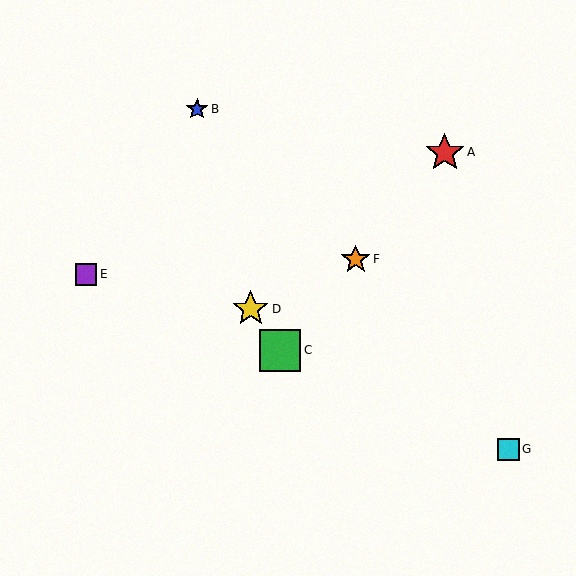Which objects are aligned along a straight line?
Objects A, C, F are aligned along a straight line.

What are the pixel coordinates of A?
Object A is at (445, 152).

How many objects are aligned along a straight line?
3 objects (A, C, F) are aligned along a straight line.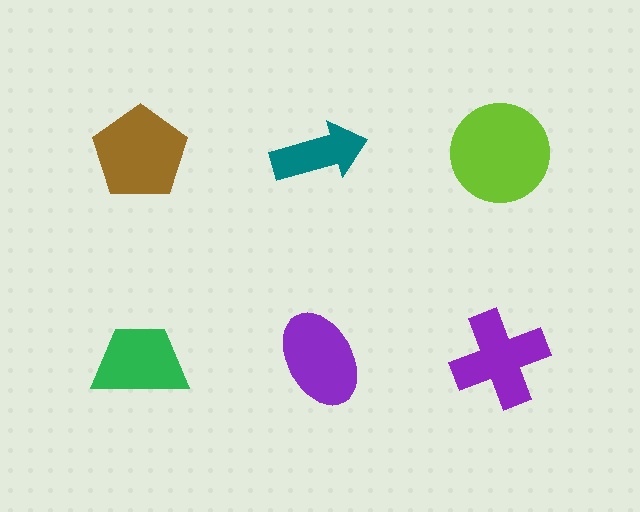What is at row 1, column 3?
A lime circle.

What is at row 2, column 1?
A green trapezoid.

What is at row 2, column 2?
A purple ellipse.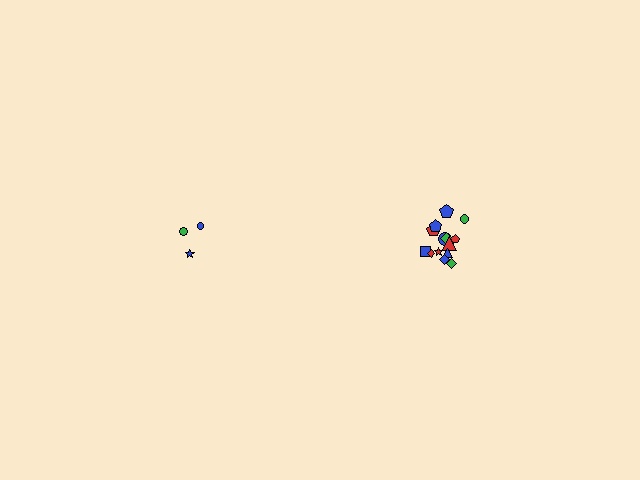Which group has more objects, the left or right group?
The right group.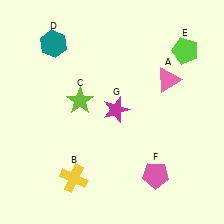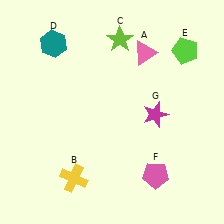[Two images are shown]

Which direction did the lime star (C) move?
The lime star (C) moved up.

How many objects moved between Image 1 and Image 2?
3 objects moved between the two images.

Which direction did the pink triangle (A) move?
The pink triangle (A) moved up.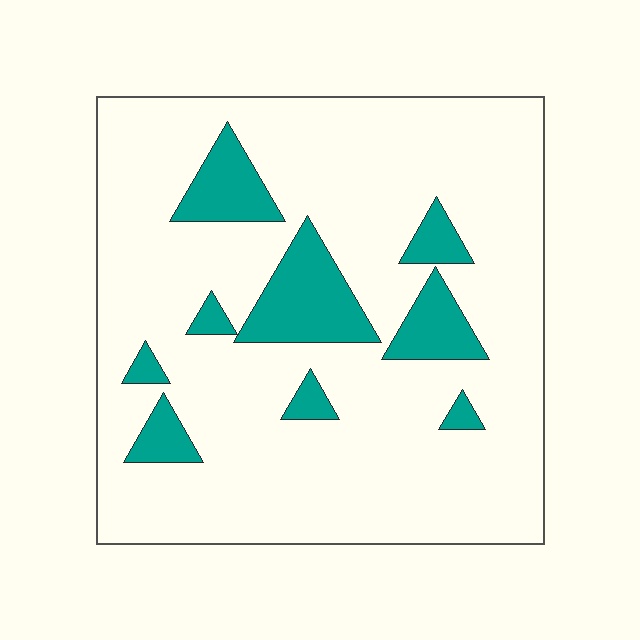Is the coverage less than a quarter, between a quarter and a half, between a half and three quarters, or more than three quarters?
Less than a quarter.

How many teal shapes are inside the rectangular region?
9.